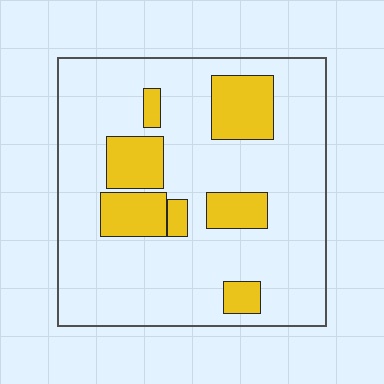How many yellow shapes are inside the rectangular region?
7.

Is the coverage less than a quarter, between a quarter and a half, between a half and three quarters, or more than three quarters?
Less than a quarter.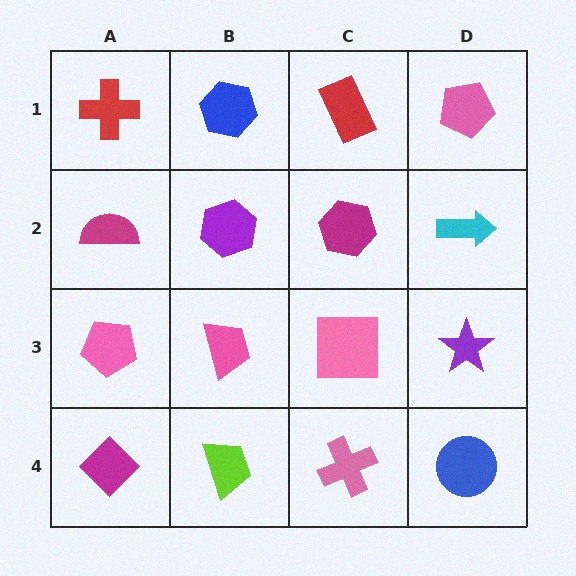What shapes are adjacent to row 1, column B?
A purple hexagon (row 2, column B), a red cross (row 1, column A), a red rectangle (row 1, column C).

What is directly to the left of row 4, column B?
A magenta diamond.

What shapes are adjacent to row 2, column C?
A red rectangle (row 1, column C), a pink square (row 3, column C), a purple hexagon (row 2, column B), a cyan arrow (row 2, column D).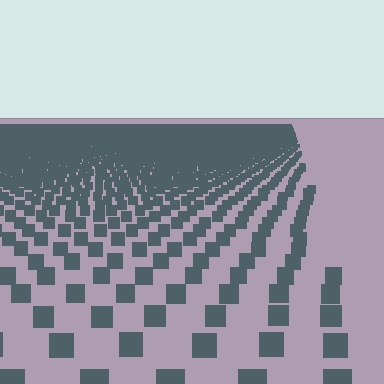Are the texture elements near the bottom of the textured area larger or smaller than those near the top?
Larger. Near the bottom, elements are closer to the viewer and appear at a bigger on-screen size.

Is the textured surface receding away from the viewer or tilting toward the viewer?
The surface is receding away from the viewer. Texture elements get smaller and denser toward the top.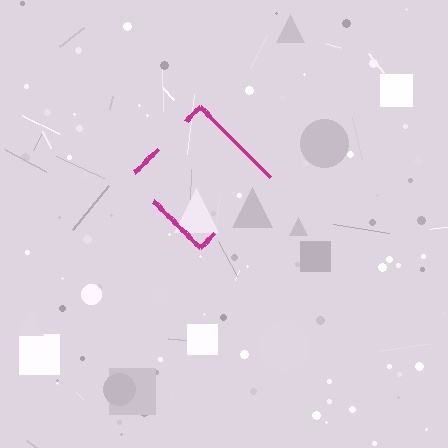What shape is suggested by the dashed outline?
The dashed outline suggests a diamond.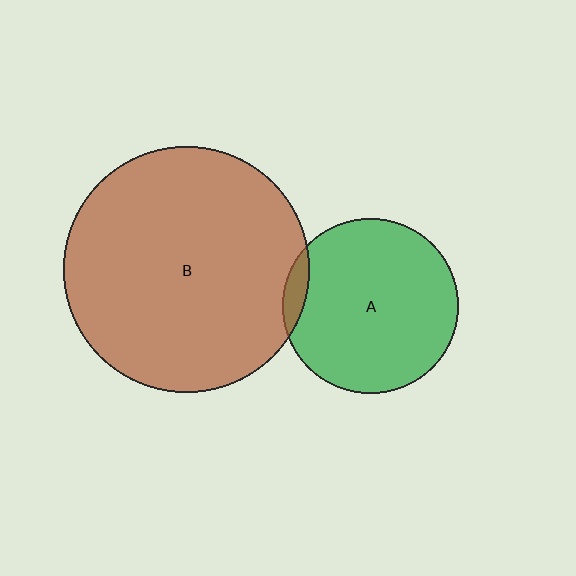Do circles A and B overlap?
Yes.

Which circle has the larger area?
Circle B (brown).